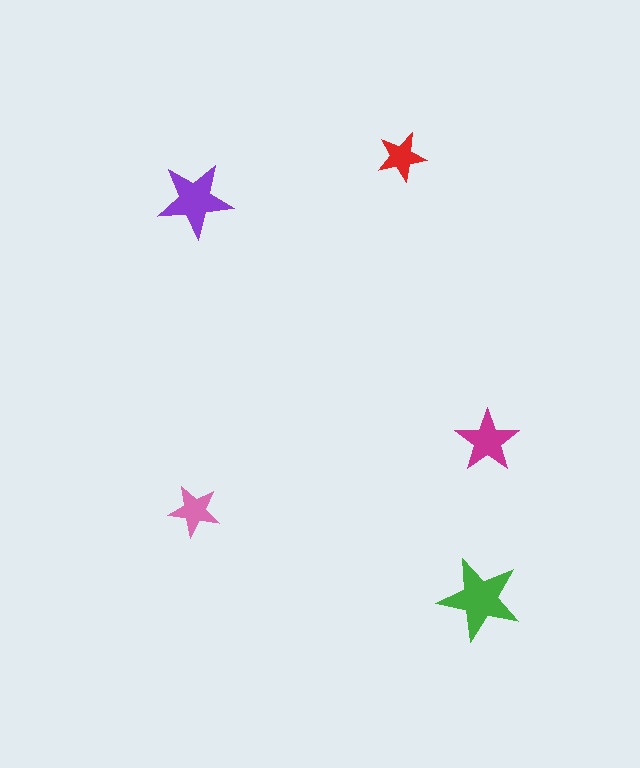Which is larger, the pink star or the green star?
The green one.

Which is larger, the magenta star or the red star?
The magenta one.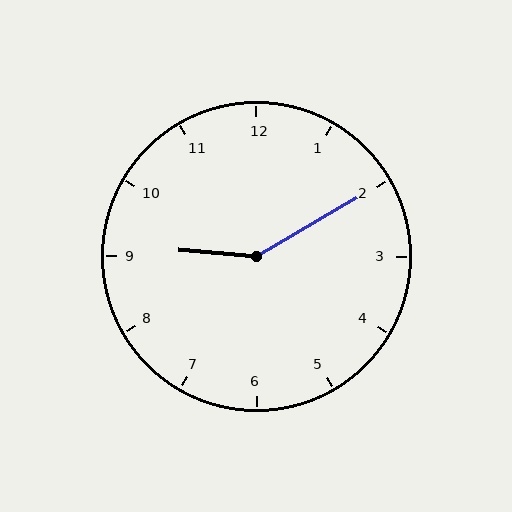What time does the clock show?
9:10.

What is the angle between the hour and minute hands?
Approximately 145 degrees.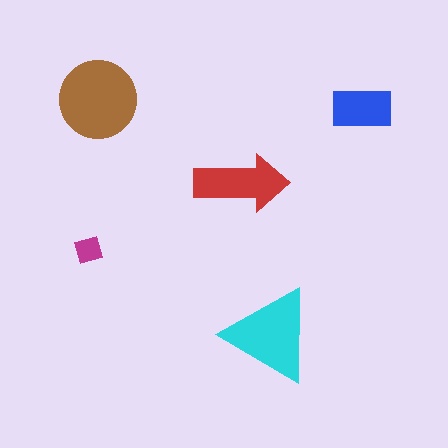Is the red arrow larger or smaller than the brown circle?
Smaller.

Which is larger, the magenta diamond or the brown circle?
The brown circle.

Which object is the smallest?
The magenta diamond.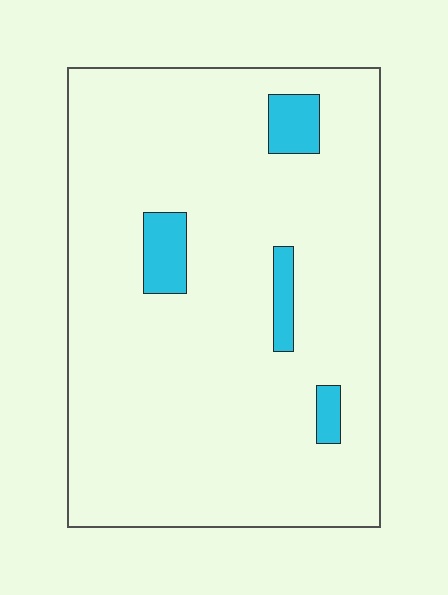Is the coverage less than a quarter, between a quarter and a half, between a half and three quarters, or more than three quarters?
Less than a quarter.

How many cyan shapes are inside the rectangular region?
4.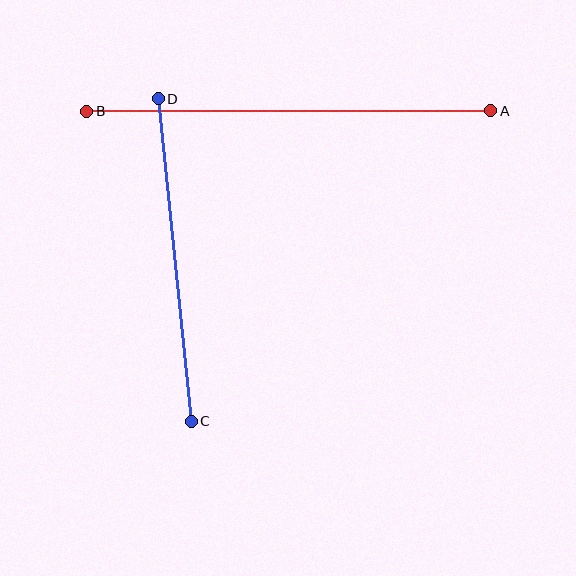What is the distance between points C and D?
The distance is approximately 324 pixels.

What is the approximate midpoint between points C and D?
The midpoint is at approximately (175, 260) pixels.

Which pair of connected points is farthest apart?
Points A and B are farthest apart.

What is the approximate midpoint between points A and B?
The midpoint is at approximately (289, 111) pixels.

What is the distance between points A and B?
The distance is approximately 404 pixels.